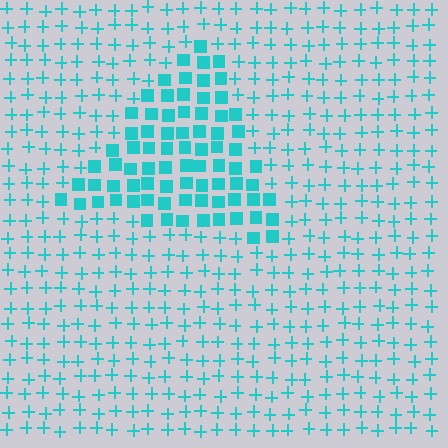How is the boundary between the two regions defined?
The boundary is defined by a change in element shape: squares inside vs. plus signs outside. All elements share the same color and spacing.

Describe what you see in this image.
The image is filled with small cyan elements arranged in a uniform grid. A triangle-shaped region contains squares, while the surrounding area contains plus signs. The boundary is defined purely by the change in element shape.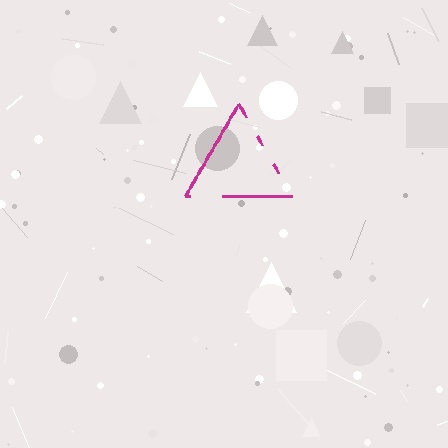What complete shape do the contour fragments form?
The contour fragments form a triangle.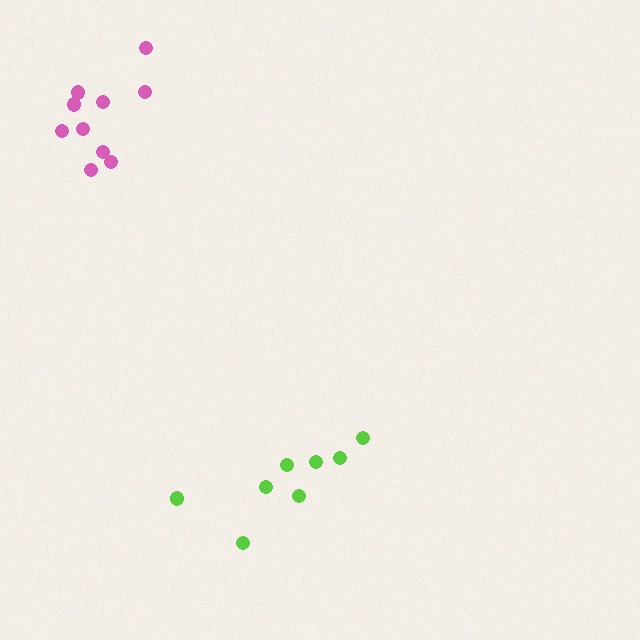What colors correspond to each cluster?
The clusters are colored: pink, lime.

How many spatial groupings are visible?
There are 2 spatial groupings.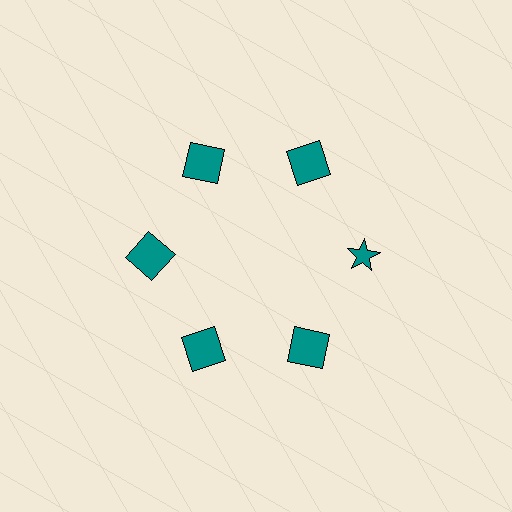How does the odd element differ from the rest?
It has a different shape: star instead of square.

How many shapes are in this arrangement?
There are 6 shapes arranged in a ring pattern.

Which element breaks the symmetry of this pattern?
The teal star at roughly the 3 o'clock position breaks the symmetry. All other shapes are teal squares.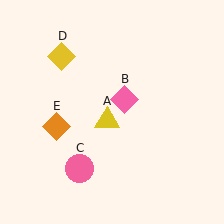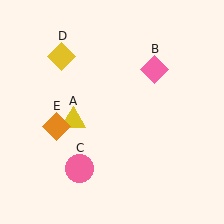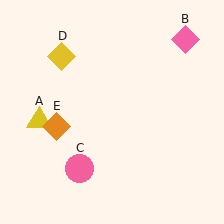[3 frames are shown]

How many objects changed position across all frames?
2 objects changed position: yellow triangle (object A), pink diamond (object B).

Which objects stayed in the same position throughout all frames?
Pink circle (object C) and yellow diamond (object D) and orange diamond (object E) remained stationary.